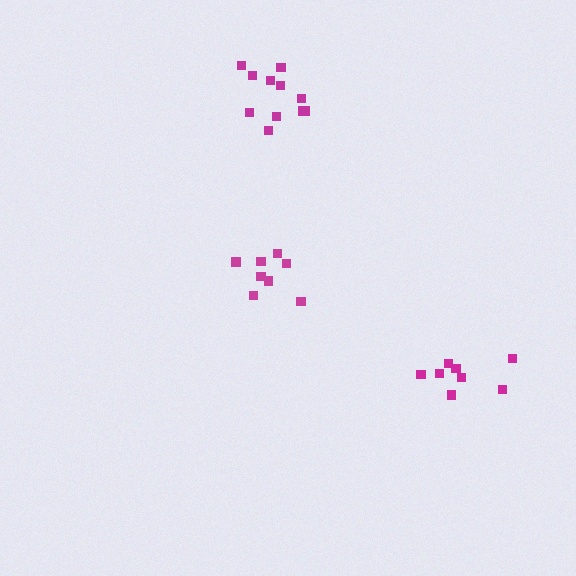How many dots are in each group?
Group 1: 8 dots, Group 2: 11 dots, Group 3: 8 dots (27 total).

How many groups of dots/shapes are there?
There are 3 groups.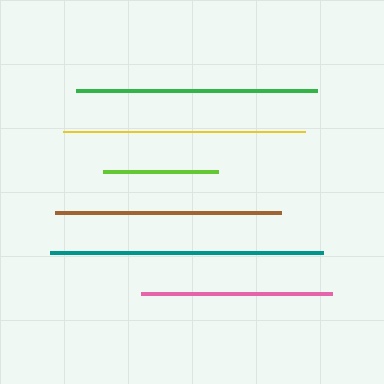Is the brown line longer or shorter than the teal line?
The teal line is longer than the brown line.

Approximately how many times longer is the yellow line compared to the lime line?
The yellow line is approximately 2.1 times the length of the lime line.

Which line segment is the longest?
The teal line is the longest at approximately 273 pixels.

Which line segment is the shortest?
The lime line is the shortest at approximately 115 pixels.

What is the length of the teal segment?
The teal segment is approximately 273 pixels long.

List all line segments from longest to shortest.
From longest to shortest: teal, yellow, green, brown, pink, lime.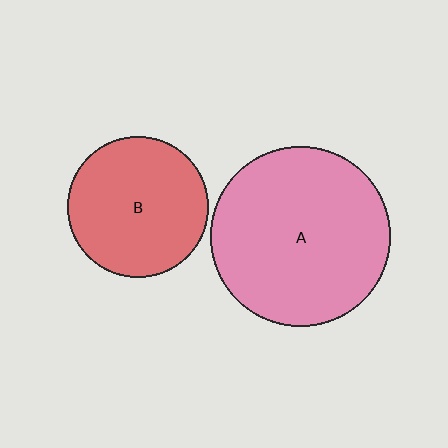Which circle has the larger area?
Circle A (pink).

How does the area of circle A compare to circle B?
Approximately 1.6 times.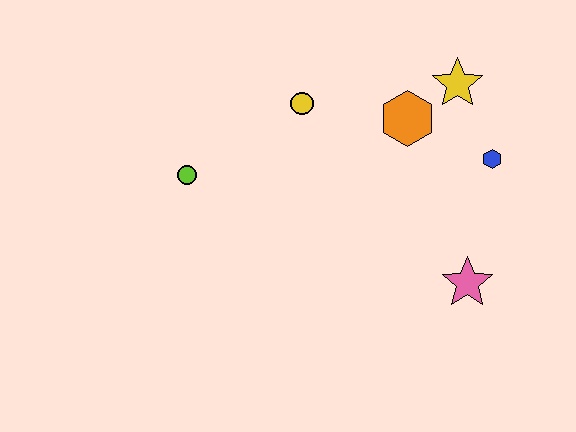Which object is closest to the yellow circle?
The orange hexagon is closest to the yellow circle.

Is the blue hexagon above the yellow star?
No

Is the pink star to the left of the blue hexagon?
Yes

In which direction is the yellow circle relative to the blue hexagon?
The yellow circle is to the left of the blue hexagon.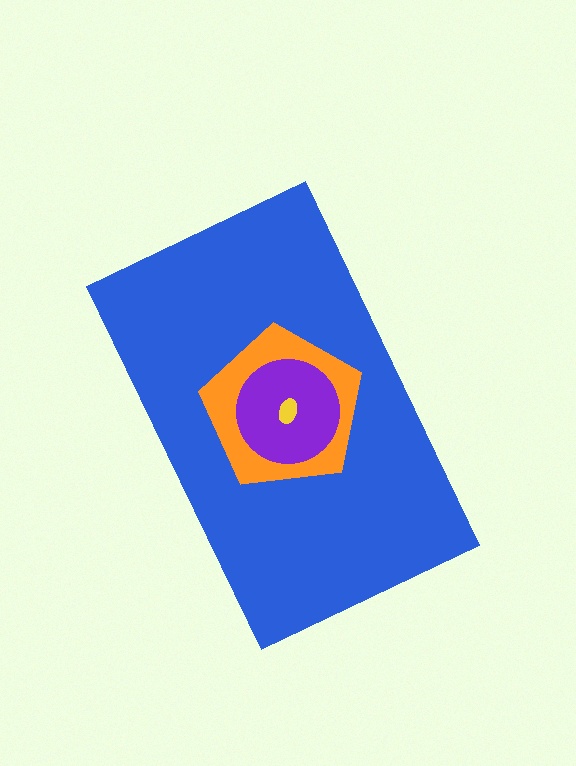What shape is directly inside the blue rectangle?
The orange pentagon.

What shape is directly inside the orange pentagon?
The purple circle.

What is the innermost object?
The yellow ellipse.